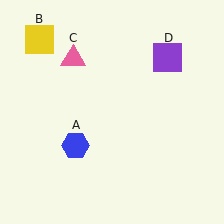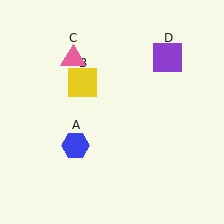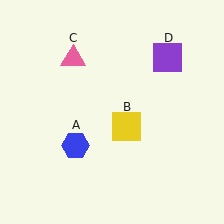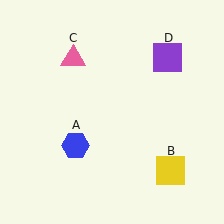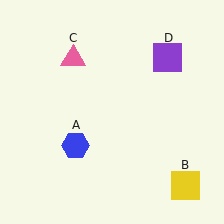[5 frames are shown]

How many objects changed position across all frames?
1 object changed position: yellow square (object B).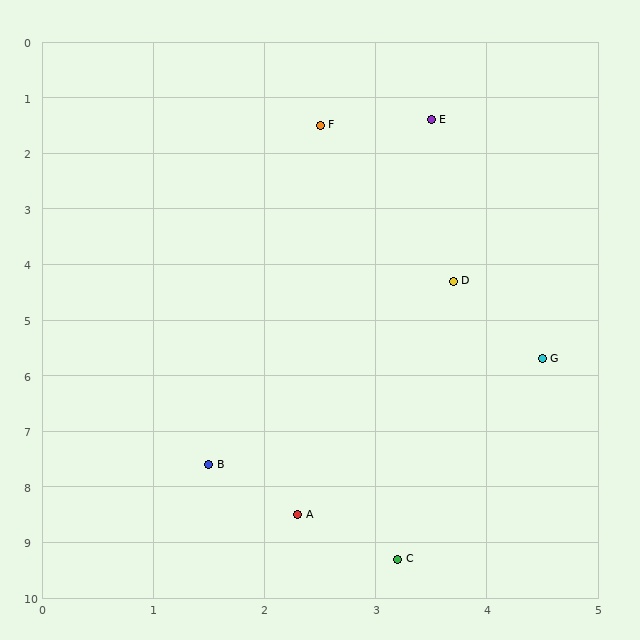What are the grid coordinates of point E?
Point E is at approximately (3.5, 1.4).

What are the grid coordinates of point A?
Point A is at approximately (2.3, 8.5).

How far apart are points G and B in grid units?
Points G and B are about 3.6 grid units apart.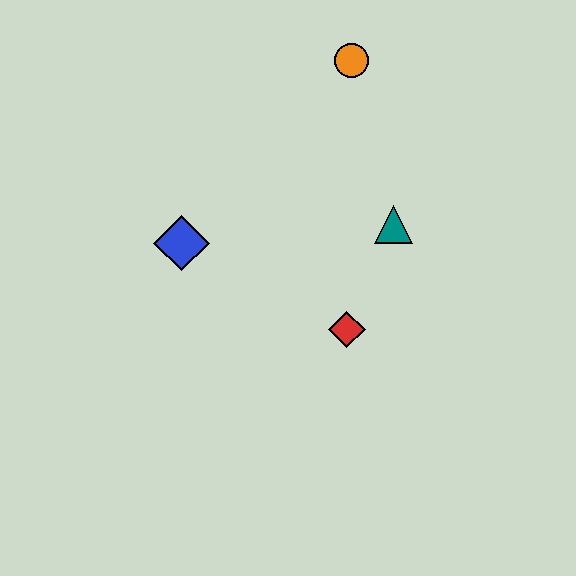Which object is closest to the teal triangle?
The red diamond is closest to the teal triangle.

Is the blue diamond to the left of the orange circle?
Yes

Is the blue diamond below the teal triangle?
Yes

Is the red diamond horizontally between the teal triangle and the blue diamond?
Yes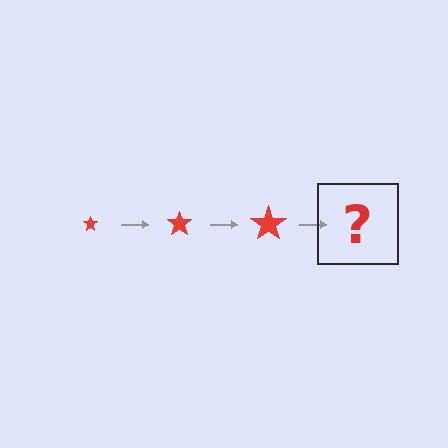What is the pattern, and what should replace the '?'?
The pattern is that the star gets progressively larger each step. The '?' should be a red star, larger than the previous one.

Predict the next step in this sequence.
The next step is a red star, larger than the previous one.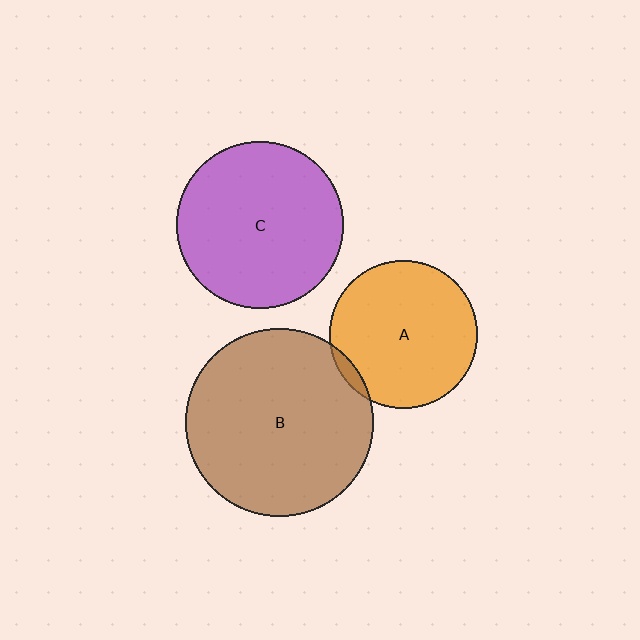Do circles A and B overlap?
Yes.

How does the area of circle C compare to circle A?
Approximately 1.3 times.